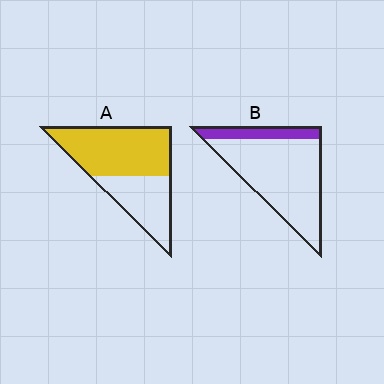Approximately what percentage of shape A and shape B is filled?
A is approximately 60% and B is approximately 20%.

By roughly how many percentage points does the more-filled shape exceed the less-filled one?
By roughly 45 percentage points (A over B).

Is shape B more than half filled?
No.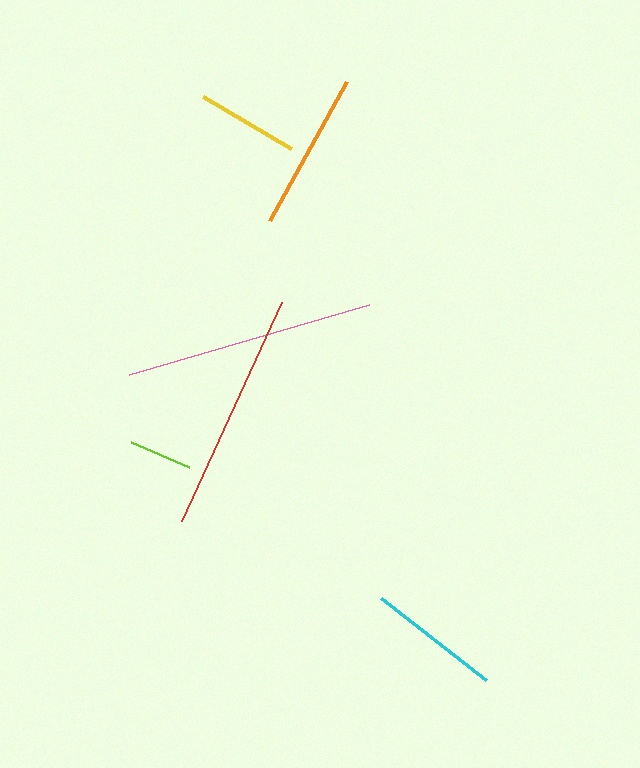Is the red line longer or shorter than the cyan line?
The red line is longer than the cyan line.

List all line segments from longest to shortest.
From longest to shortest: pink, red, orange, cyan, yellow, lime.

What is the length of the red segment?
The red segment is approximately 240 pixels long.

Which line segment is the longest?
The pink line is the longest at approximately 249 pixels.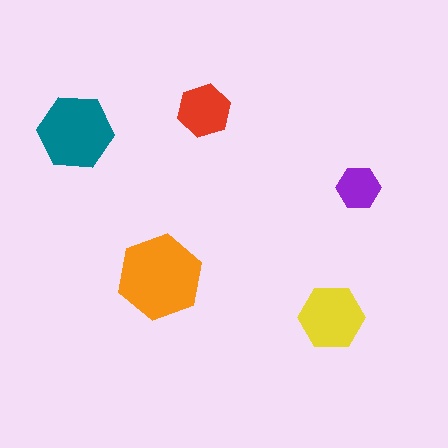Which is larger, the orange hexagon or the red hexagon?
The orange one.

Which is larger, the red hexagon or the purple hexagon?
The red one.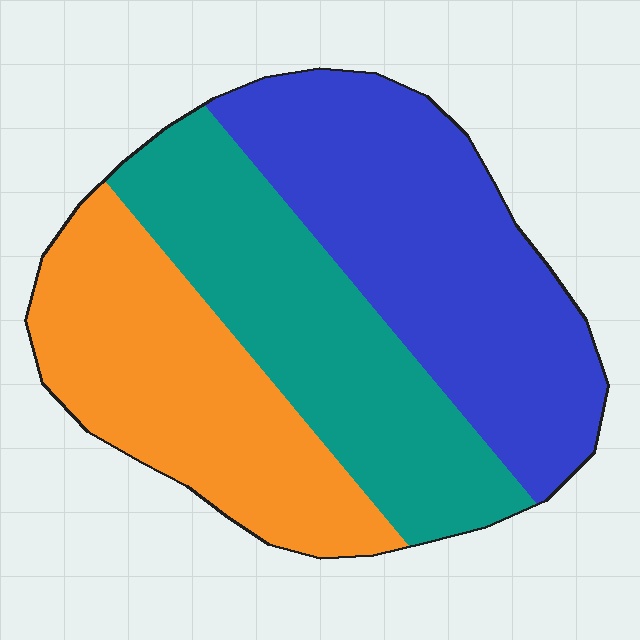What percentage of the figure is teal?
Teal takes up about one third (1/3) of the figure.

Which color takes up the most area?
Blue, at roughly 40%.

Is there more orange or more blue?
Blue.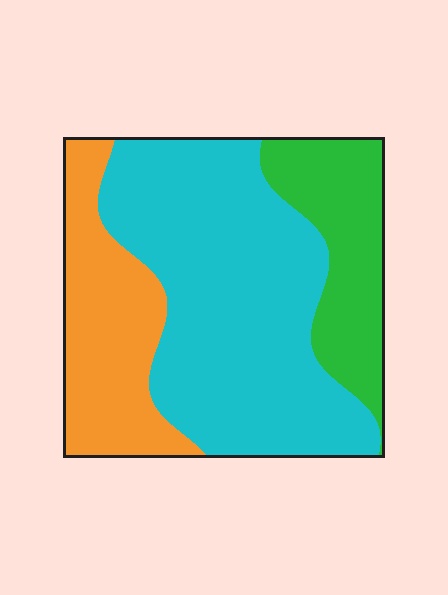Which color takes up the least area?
Green, at roughly 20%.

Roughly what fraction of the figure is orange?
Orange takes up between a sixth and a third of the figure.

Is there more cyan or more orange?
Cyan.